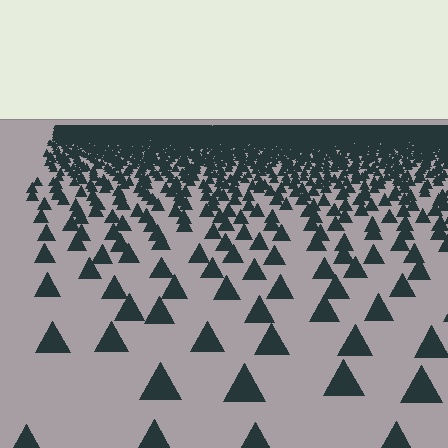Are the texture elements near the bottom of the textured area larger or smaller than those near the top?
Larger. Near the bottom, elements are closer to the viewer and appear at a bigger on-screen size.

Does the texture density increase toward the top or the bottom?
Density increases toward the top.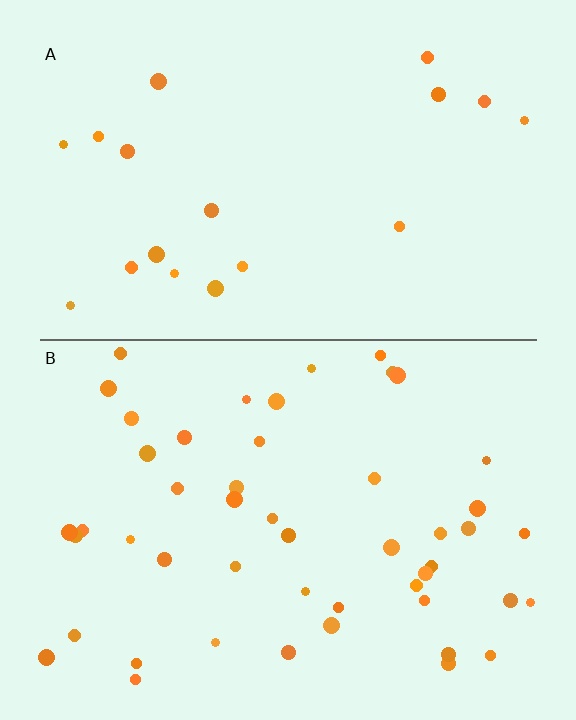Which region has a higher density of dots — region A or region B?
B (the bottom).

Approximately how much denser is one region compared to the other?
Approximately 2.6× — region B over region A.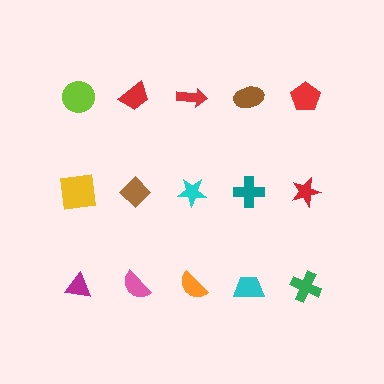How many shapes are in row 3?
5 shapes.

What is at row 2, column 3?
A cyan star.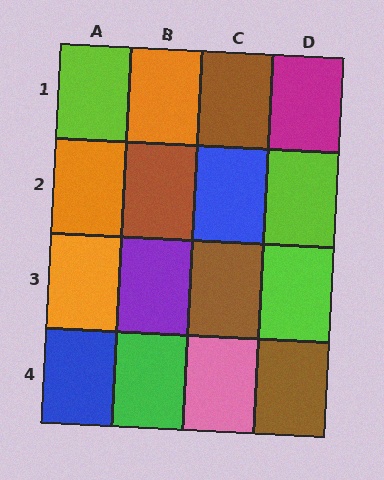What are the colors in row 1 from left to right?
Lime, orange, brown, magenta.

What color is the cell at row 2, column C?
Blue.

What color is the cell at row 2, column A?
Orange.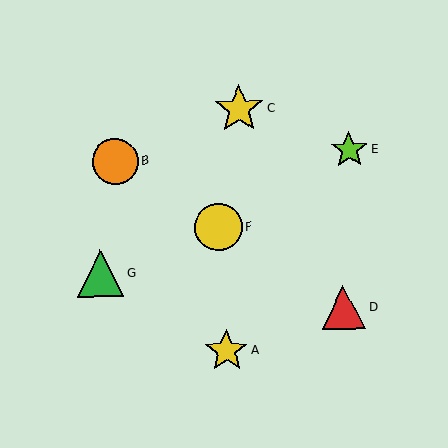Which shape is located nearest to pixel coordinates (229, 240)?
The yellow circle (labeled F) at (219, 227) is nearest to that location.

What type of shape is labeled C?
Shape C is a yellow star.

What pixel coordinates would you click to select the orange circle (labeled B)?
Click at (115, 162) to select the orange circle B.